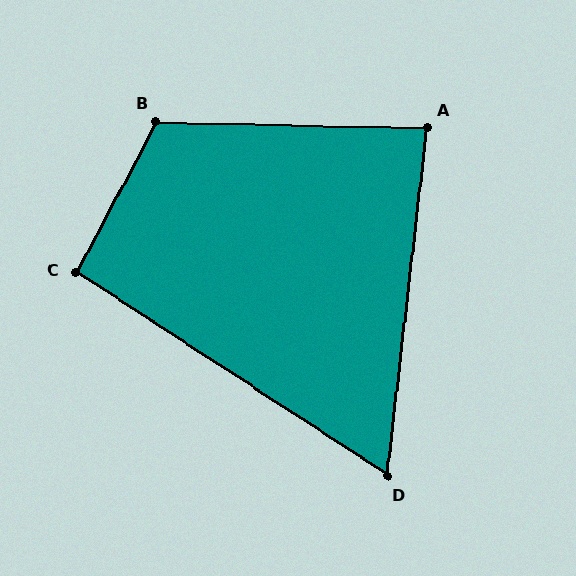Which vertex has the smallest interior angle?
D, at approximately 63 degrees.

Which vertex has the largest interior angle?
B, at approximately 117 degrees.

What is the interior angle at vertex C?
Approximately 95 degrees (obtuse).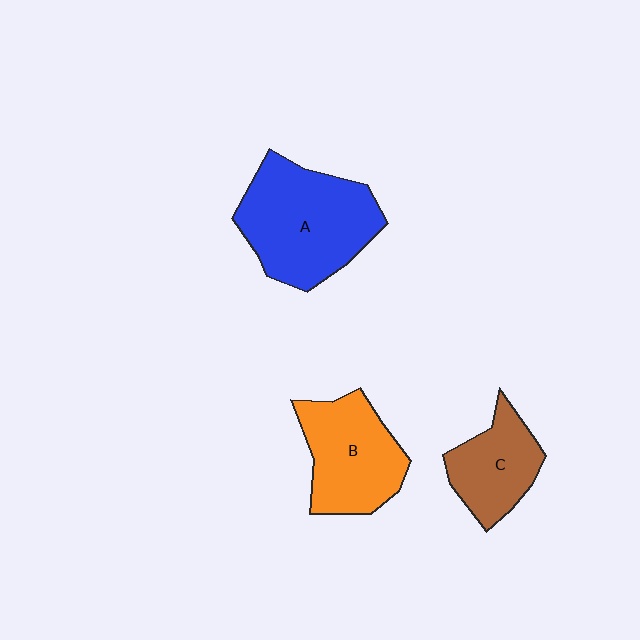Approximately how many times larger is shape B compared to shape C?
Approximately 1.3 times.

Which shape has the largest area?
Shape A (blue).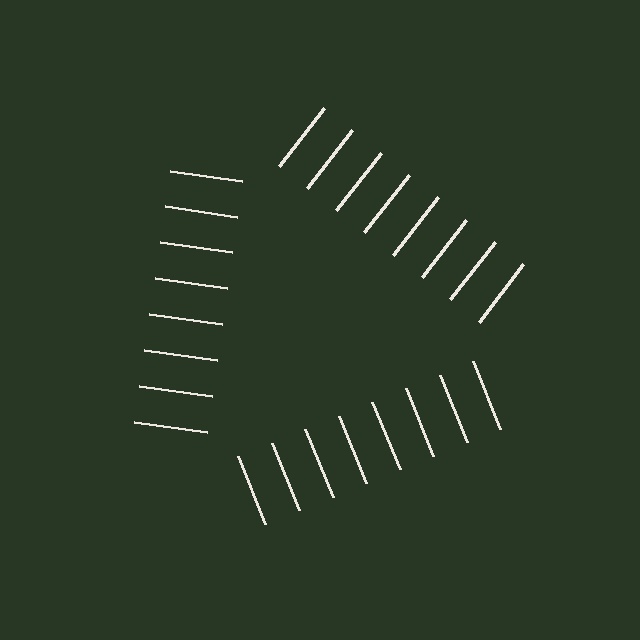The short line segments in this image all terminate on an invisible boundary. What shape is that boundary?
An illusory triangle — the line segments terminate on its edges but no continuous stroke is drawn.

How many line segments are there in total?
24 — 8 along each of the 3 edges.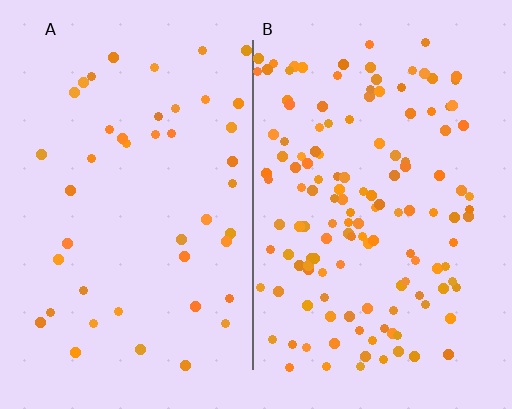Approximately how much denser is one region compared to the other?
Approximately 3.1× — region B over region A.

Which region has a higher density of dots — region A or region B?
B (the right).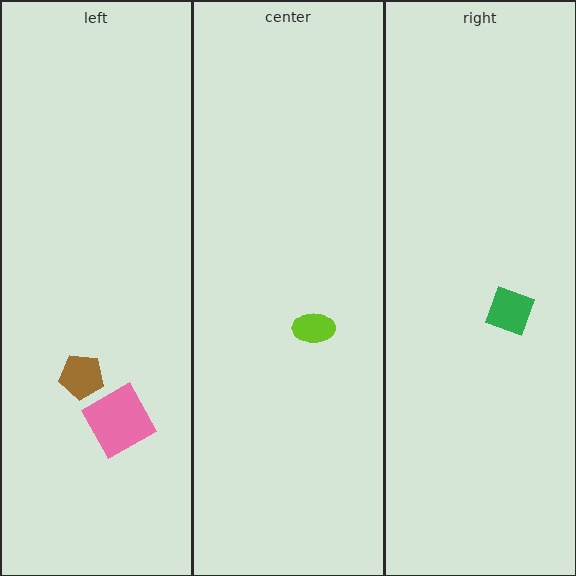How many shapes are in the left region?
2.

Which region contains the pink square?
The left region.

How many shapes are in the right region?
1.